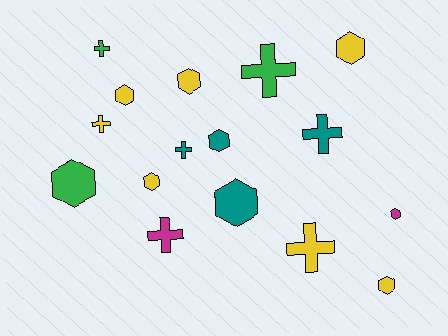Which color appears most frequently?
Yellow, with 7 objects.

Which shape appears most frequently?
Hexagon, with 9 objects.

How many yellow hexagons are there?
There are 5 yellow hexagons.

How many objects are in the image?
There are 16 objects.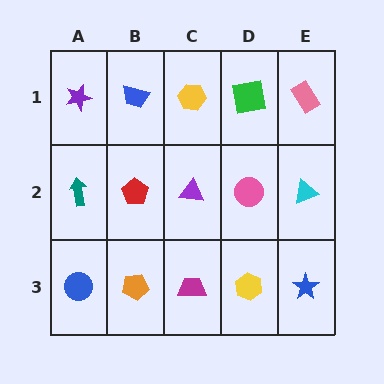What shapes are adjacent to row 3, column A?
A teal arrow (row 2, column A), an orange pentagon (row 3, column B).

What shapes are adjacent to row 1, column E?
A cyan triangle (row 2, column E), a green square (row 1, column D).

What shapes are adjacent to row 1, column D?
A pink circle (row 2, column D), a yellow hexagon (row 1, column C), a pink rectangle (row 1, column E).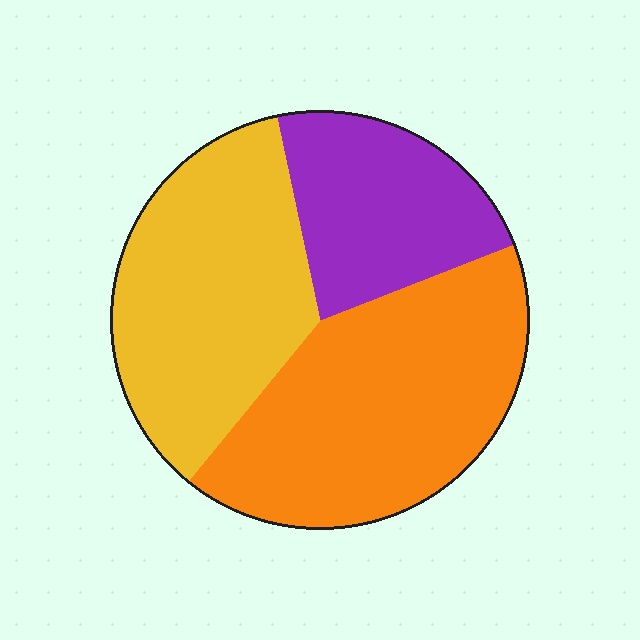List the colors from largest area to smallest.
From largest to smallest: orange, yellow, purple.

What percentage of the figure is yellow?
Yellow covers 36% of the figure.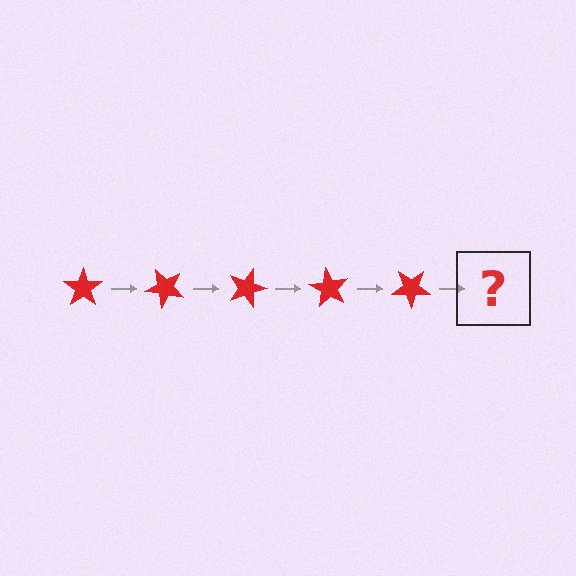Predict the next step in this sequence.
The next step is a red star rotated 225 degrees.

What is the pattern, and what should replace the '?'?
The pattern is that the star rotates 45 degrees each step. The '?' should be a red star rotated 225 degrees.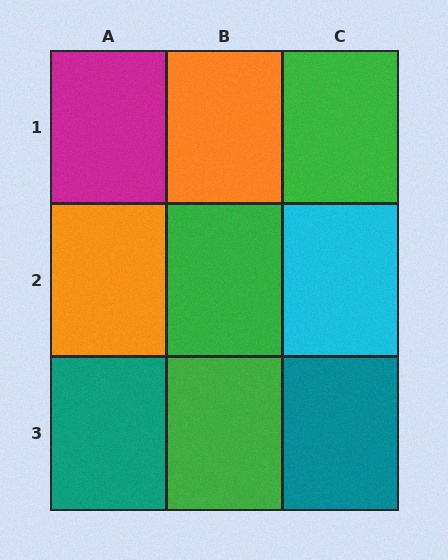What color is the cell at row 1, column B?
Orange.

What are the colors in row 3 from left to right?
Teal, green, teal.